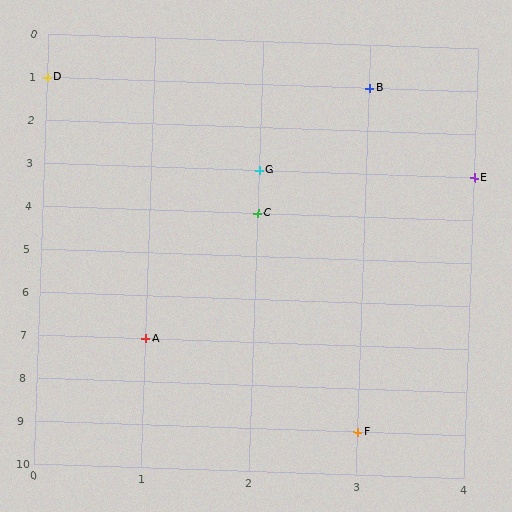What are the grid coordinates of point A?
Point A is at grid coordinates (1, 7).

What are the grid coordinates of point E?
Point E is at grid coordinates (4, 3).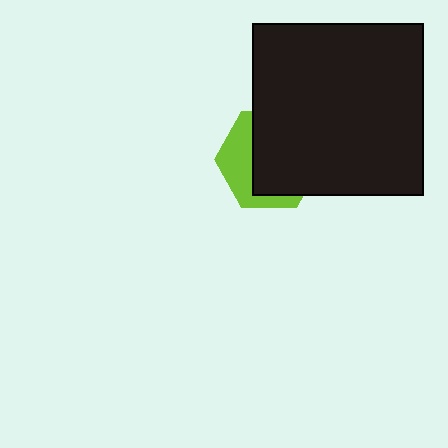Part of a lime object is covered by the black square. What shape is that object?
It is a hexagon.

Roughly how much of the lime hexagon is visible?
A small part of it is visible (roughly 36%).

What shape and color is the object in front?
The object in front is a black square.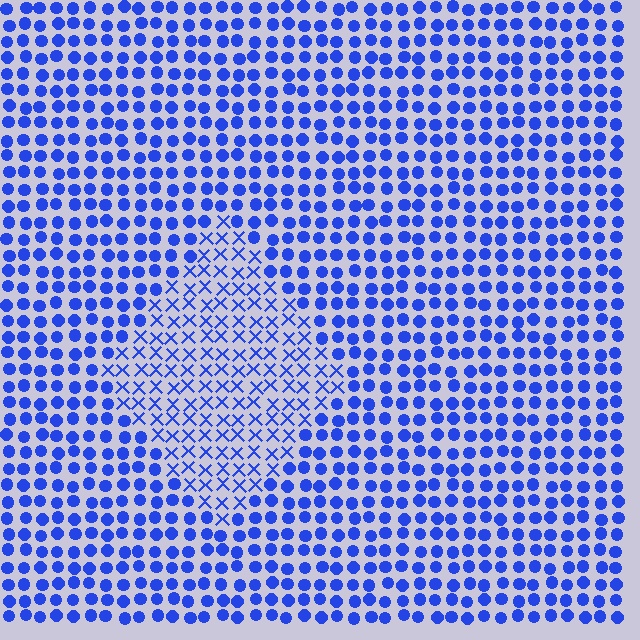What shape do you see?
I see a diamond.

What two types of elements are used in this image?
The image uses X marks inside the diamond region and circles outside it.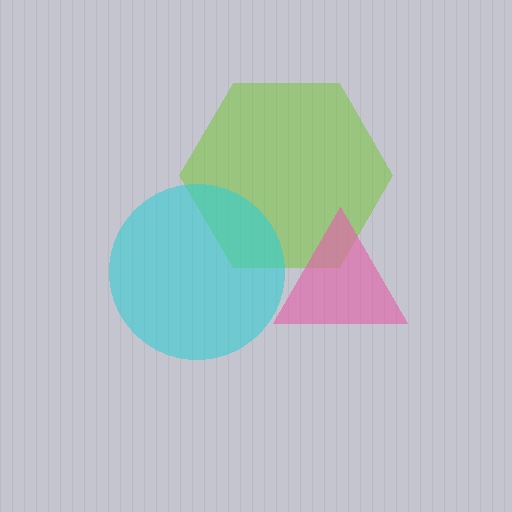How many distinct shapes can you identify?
There are 3 distinct shapes: a lime hexagon, a cyan circle, a pink triangle.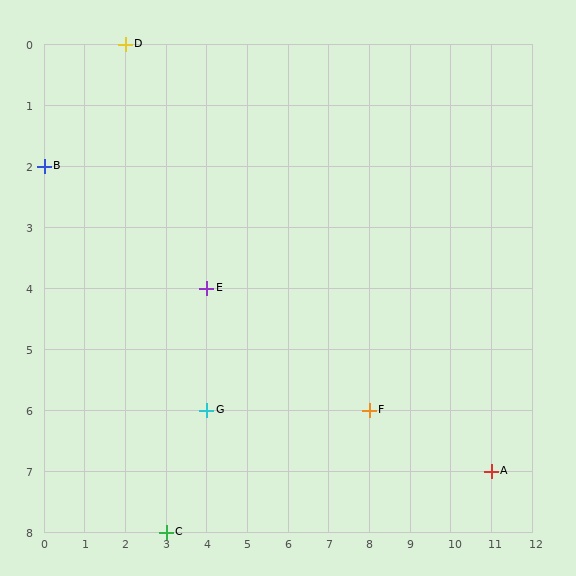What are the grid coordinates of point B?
Point B is at grid coordinates (0, 2).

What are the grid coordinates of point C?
Point C is at grid coordinates (3, 8).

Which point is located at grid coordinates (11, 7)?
Point A is at (11, 7).